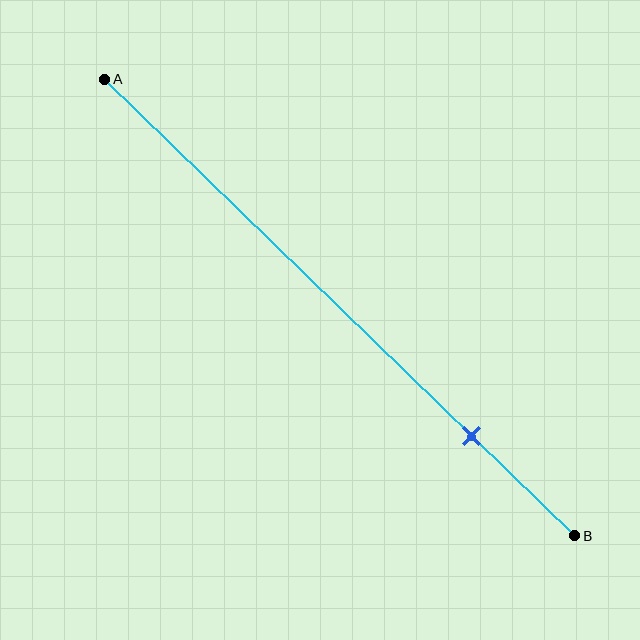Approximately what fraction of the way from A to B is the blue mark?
The blue mark is approximately 80% of the way from A to B.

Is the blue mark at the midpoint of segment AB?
No, the mark is at about 80% from A, not at the 50% midpoint.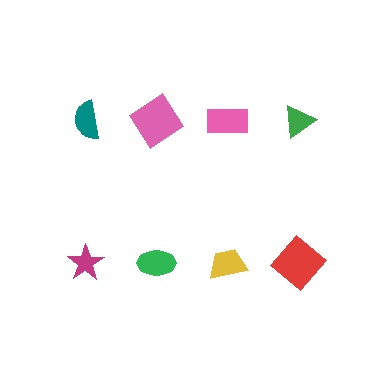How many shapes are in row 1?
4 shapes.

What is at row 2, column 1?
A magenta star.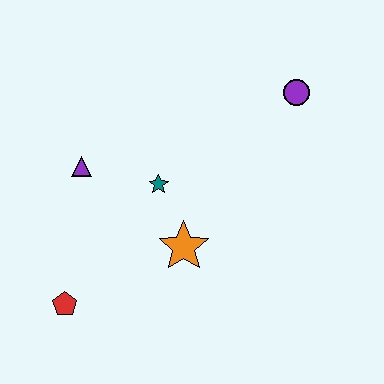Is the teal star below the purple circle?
Yes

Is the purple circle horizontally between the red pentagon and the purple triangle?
No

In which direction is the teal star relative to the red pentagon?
The teal star is above the red pentagon.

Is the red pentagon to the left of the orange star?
Yes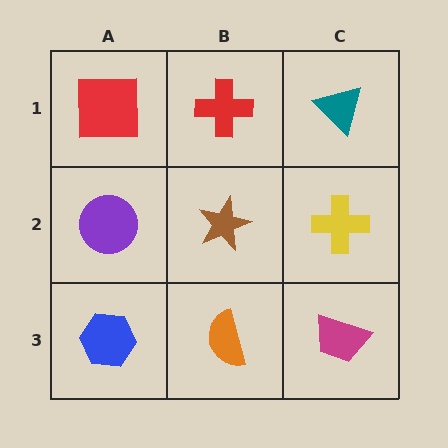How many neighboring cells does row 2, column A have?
3.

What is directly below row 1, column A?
A purple circle.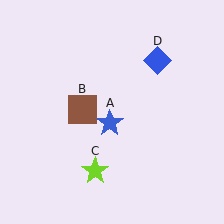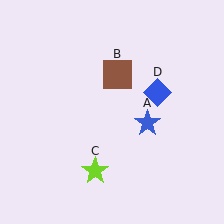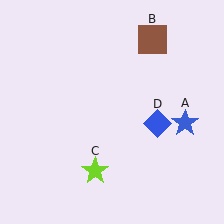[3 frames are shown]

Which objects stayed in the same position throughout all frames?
Lime star (object C) remained stationary.